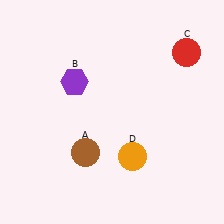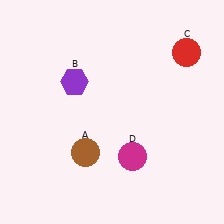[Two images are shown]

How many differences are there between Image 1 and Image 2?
There is 1 difference between the two images.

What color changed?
The circle (D) changed from orange in Image 1 to magenta in Image 2.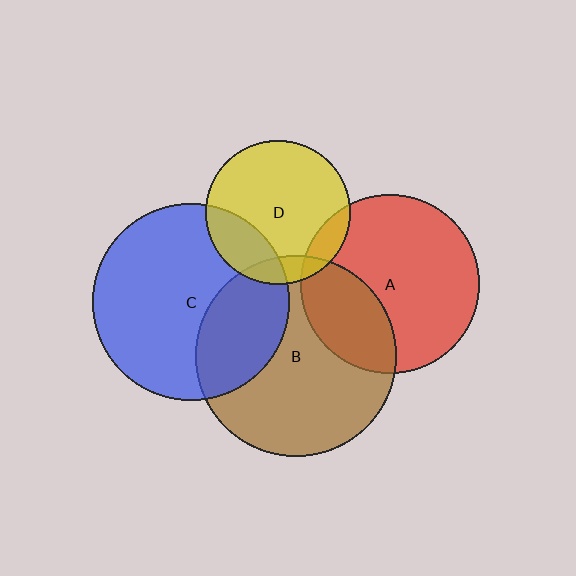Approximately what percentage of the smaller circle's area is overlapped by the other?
Approximately 10%.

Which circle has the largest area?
Circle B (brown).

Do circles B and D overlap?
Yes.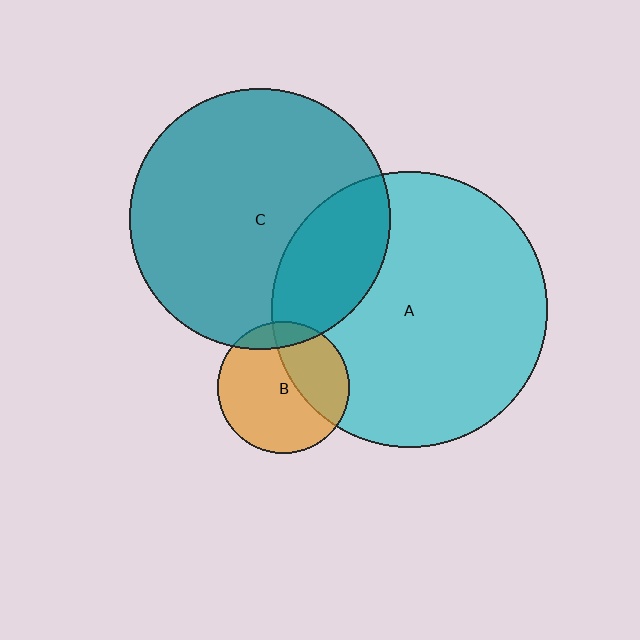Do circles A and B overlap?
Yes.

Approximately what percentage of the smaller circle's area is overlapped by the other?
Approximately 35%.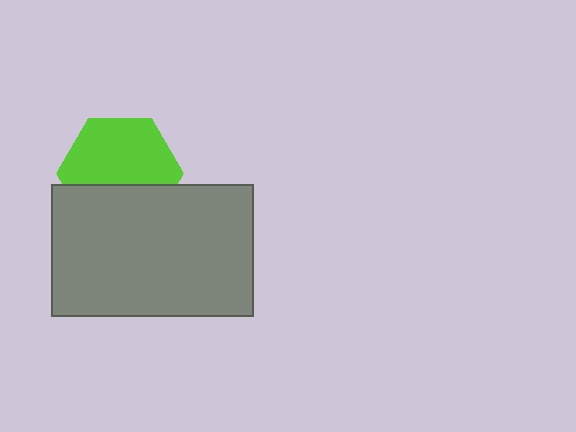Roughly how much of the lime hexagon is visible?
About half of it is visible (roughly 61%).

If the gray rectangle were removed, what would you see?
You would see the complete lime hexagon.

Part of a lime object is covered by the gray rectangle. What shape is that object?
It is a hexagon.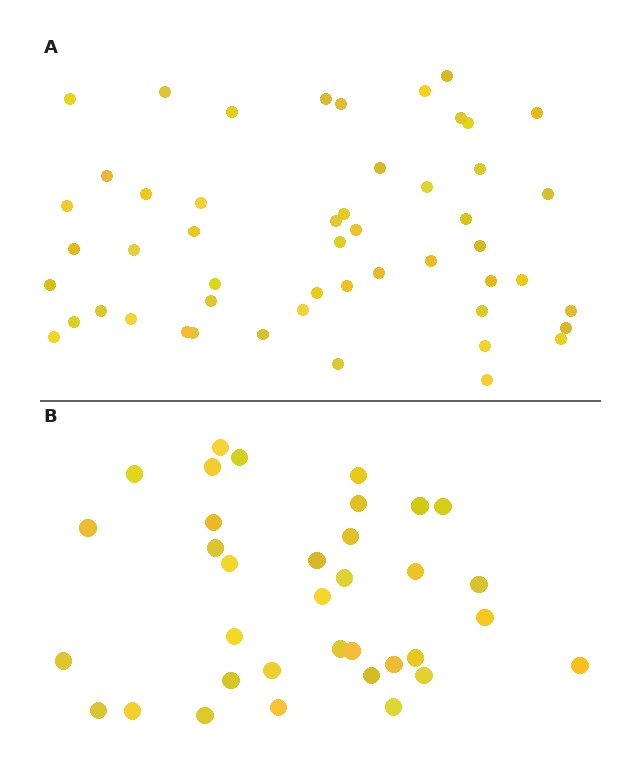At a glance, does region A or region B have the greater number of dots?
Region A (the top region) has more dots.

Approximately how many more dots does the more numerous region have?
Region A has approximately 15 more dots than region B.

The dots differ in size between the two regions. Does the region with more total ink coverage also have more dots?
No. Region B has more total ink coverage because its dots are larger, but region A actually contains more individual dots. Total area can be misleading — the number of items is what matters here.